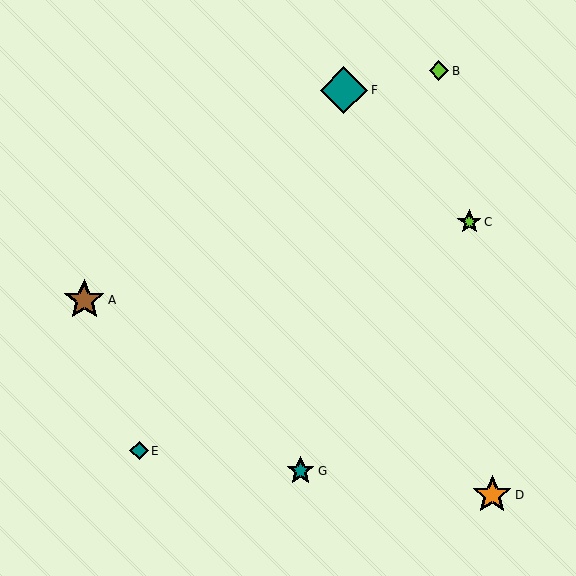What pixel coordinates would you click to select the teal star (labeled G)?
Click at (301, 471) to select the teal star G.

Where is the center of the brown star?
The center of the brown star is at (84, 300).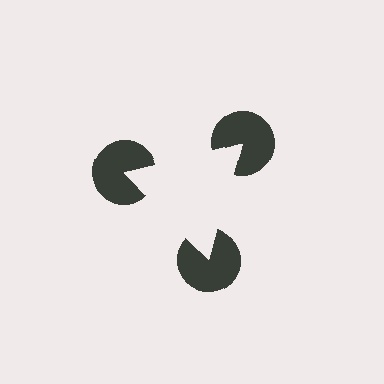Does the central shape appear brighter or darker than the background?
It typically appears slightly brighter than the background, even though no actual brightness change is drawn.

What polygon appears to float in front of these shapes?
An illusory triangle — its edges are inferred from the aligned wedge cuts in the pac-man discs, not physically drawn.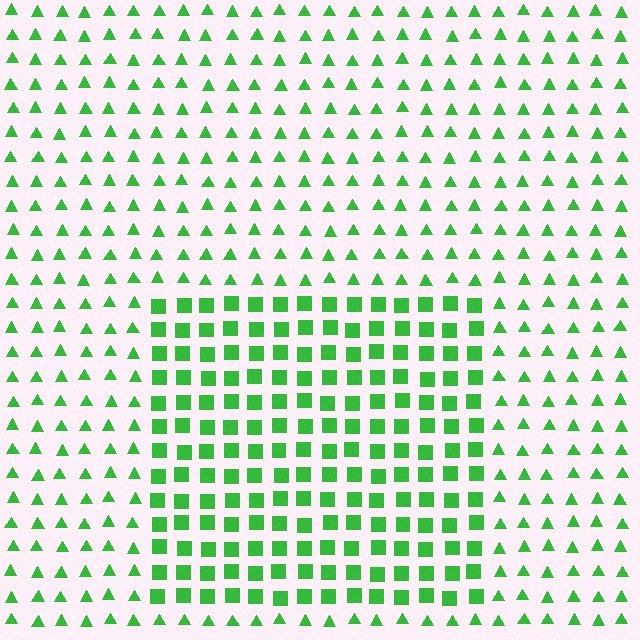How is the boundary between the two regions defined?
The boundary is defined by a change in element shape: squares inside vs. triangles outside. All elements share the same color and spacing.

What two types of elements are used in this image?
The image uses squares inside the rectangle region and triangles outside it.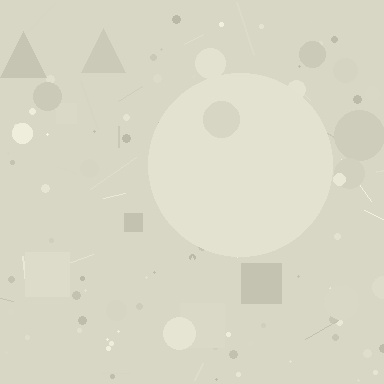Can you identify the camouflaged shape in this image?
The camouflaged shape is a circle.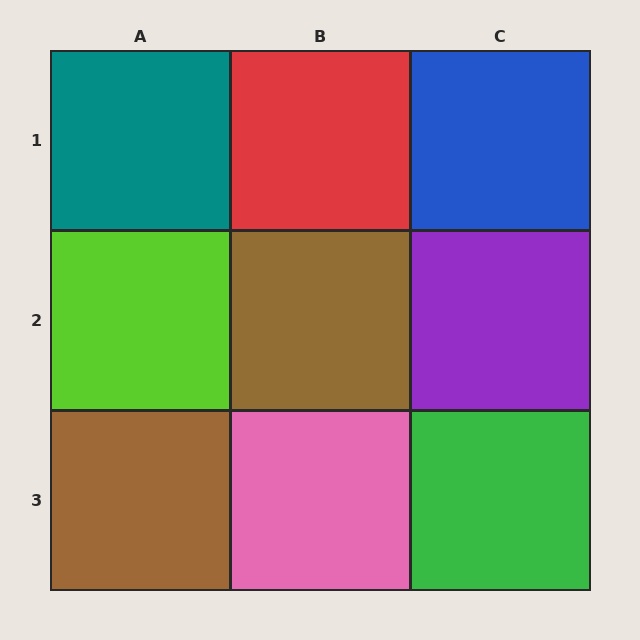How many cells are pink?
1 cell is pink.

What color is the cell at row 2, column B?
Brown.